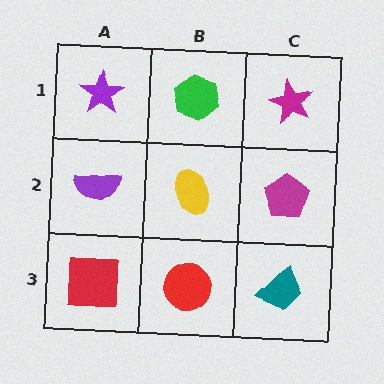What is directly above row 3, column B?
A yellow ellipse.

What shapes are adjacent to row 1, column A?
A purple semicircle (row 2, column A), a green hexagon (row 1, column B).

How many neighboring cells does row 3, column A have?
2.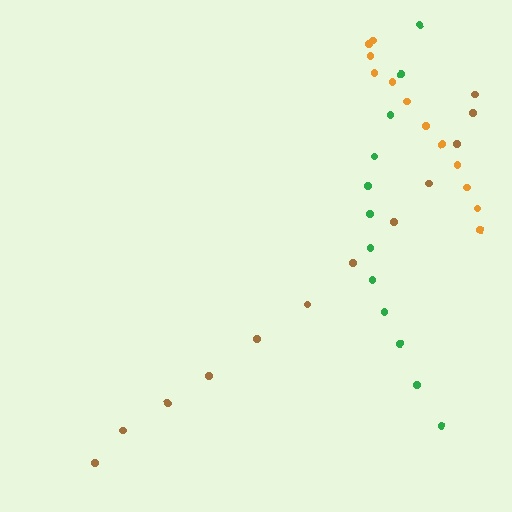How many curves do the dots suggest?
There are 3 distinct paths.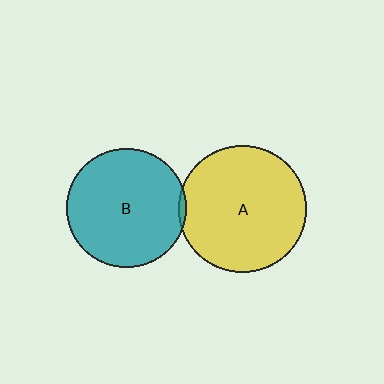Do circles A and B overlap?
Yes.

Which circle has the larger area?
Circle A (yellow).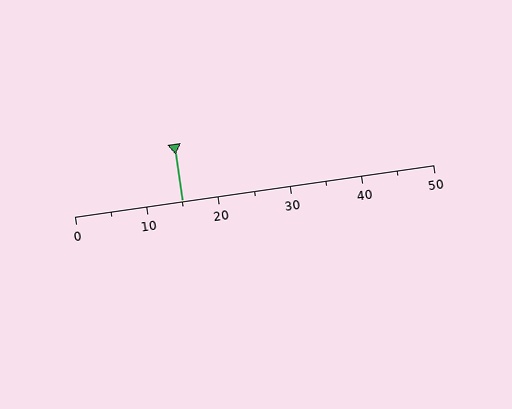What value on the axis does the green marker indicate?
The marker indicates approximately 15.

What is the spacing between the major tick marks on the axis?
The major ticks are spaced 10 apart.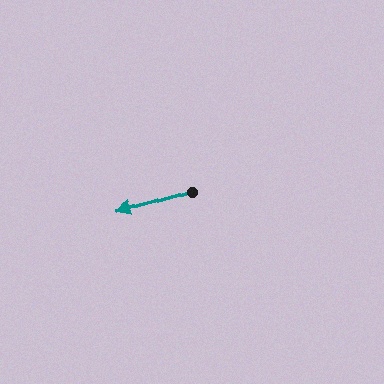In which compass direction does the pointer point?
West.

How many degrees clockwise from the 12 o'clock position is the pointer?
Approximately 253 degrees.